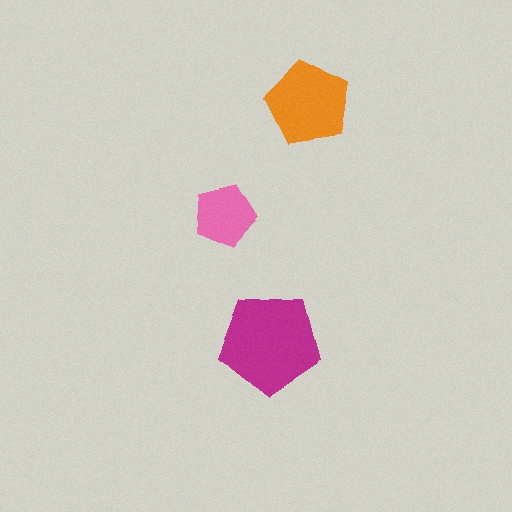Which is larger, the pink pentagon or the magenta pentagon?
The magenta one.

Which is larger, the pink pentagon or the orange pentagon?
The orange one.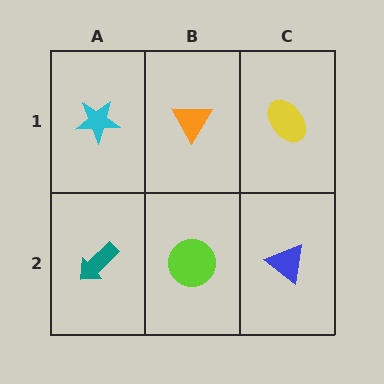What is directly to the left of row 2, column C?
A lime circle.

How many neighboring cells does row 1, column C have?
2.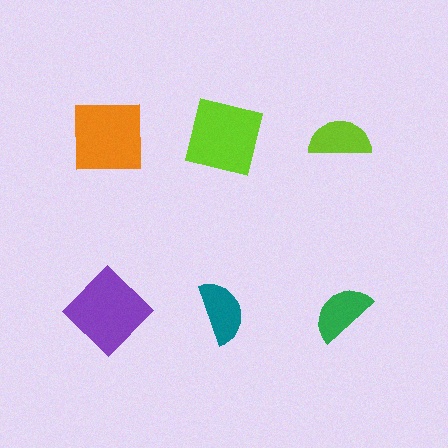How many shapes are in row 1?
3 shapes.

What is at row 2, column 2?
A teal semicircle.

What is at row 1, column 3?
A lime semicircle.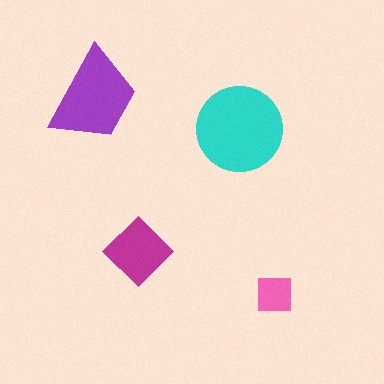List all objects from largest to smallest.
The cyan circle, the purple trapezoid, the magenta diamond, the pink square.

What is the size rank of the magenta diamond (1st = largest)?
3rd.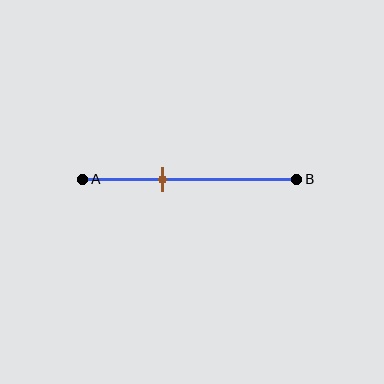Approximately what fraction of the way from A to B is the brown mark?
The brown mark is approximately 35% of the way from A to B.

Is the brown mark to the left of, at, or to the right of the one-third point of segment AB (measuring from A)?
The brown mark is to the right of the one-third point of segment AB.